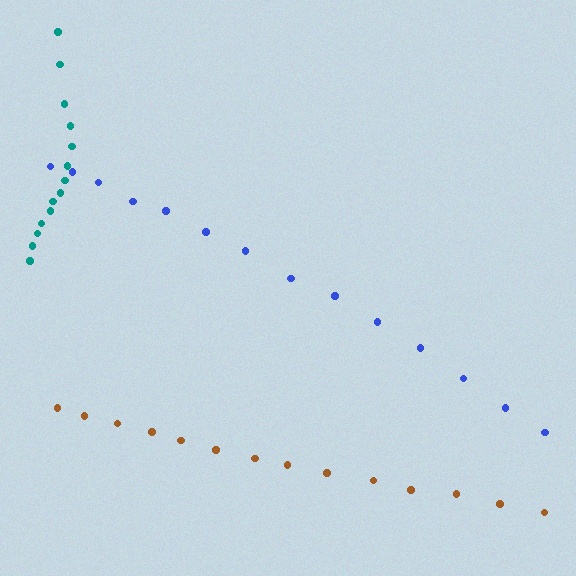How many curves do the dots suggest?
There are 3 distinct paths.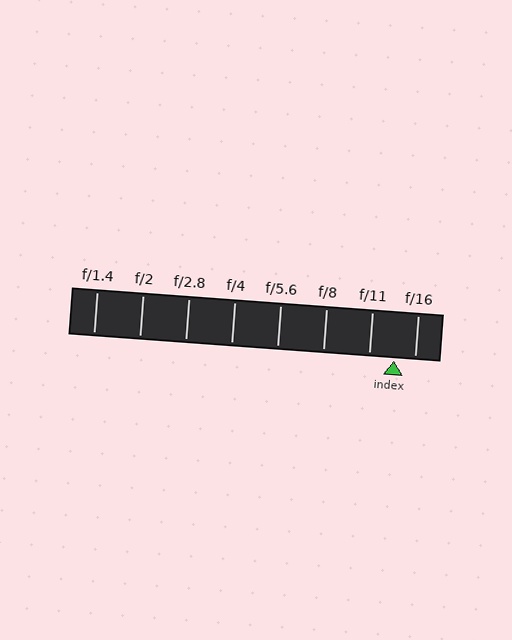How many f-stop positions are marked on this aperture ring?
There are 8 f-stop positions marked.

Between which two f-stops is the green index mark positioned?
The index mark is between f/11 and f/16.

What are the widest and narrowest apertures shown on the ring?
The widest aperture shown is f/1.4 and the narrowest is f/16.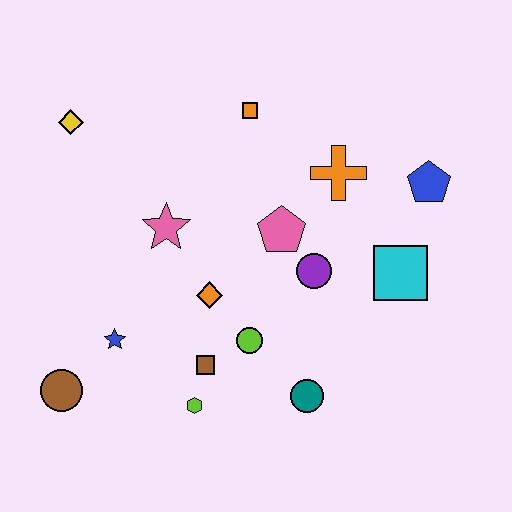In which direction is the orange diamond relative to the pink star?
The orange diamond is below the pink star.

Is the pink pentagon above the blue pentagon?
No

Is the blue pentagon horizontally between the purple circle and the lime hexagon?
No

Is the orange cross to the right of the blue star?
Yes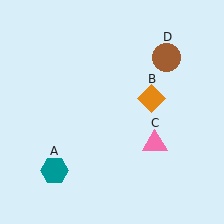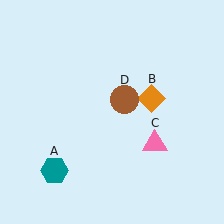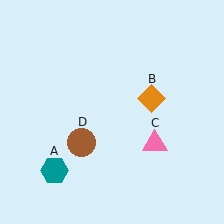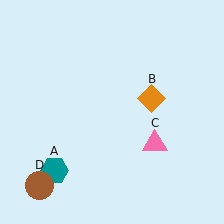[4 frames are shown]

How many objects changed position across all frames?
1 object changed position: brown circle (object D).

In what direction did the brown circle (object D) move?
The brown circle (object D) moved down and to the left.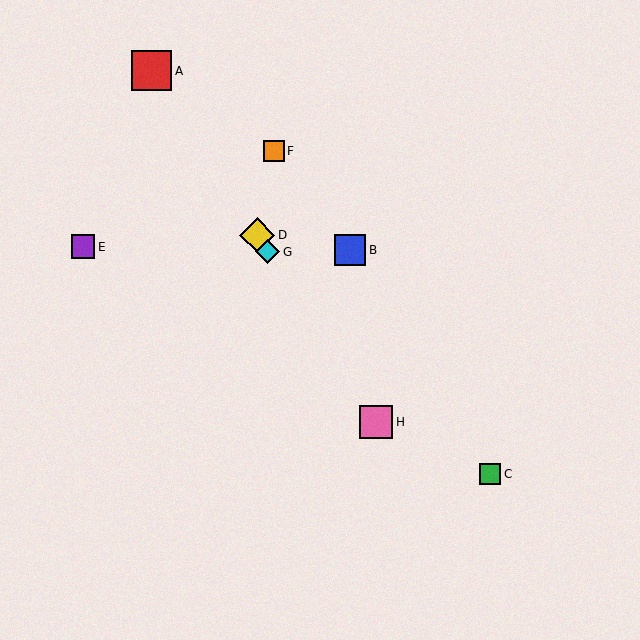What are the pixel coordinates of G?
Object G is at (267, 252).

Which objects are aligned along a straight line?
Objects A, D, G, H are aligned along a straight line.